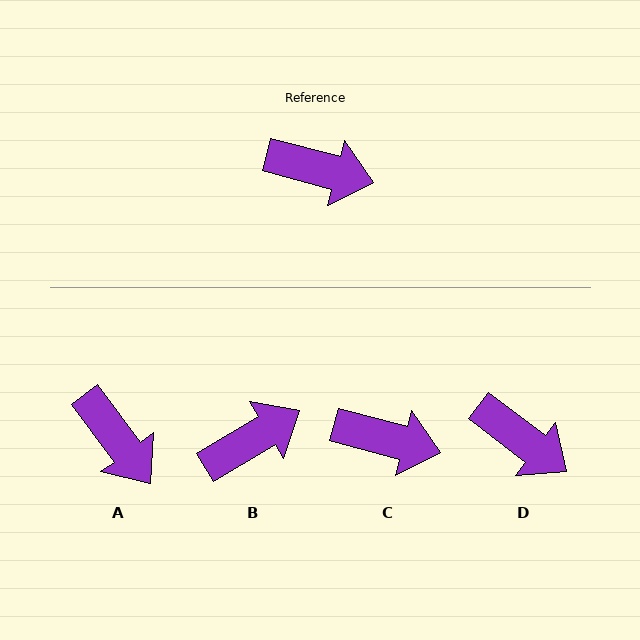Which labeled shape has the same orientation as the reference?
C.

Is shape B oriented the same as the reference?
No, it is off by about 46 degrees.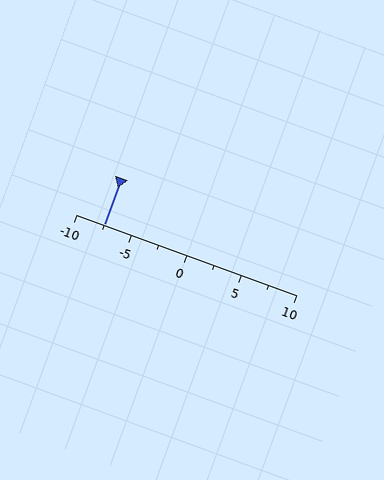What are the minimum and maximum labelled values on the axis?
The axis runs from -10 to 10.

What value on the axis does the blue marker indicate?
The marker indicates approximately -7.5.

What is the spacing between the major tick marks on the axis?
The major ticks are spaced 5 apart.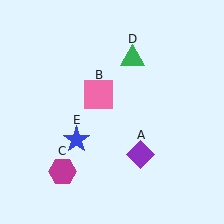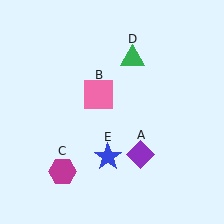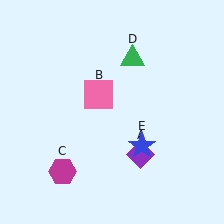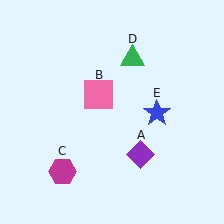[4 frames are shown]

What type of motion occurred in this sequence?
The blue star (object E) rotated counterclockwise around the center of the scene.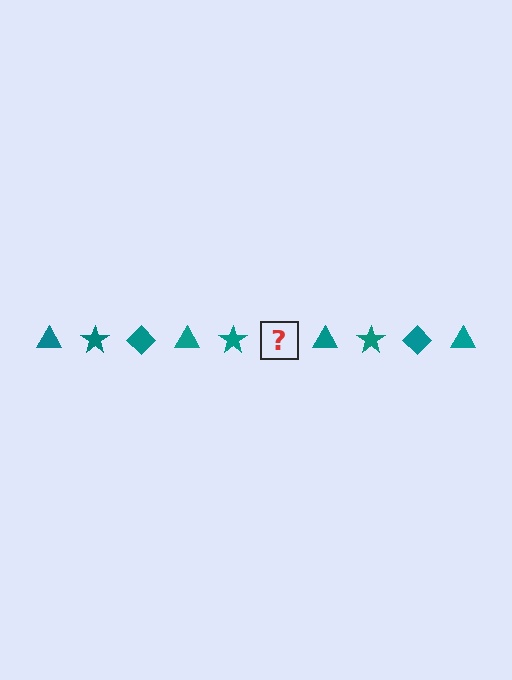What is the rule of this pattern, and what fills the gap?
The rule is that the pattern cycles through triangle, star, diamond shapes in teal. The gap should be filled with a teal diamond.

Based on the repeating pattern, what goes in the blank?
The blank should be a teal diamond.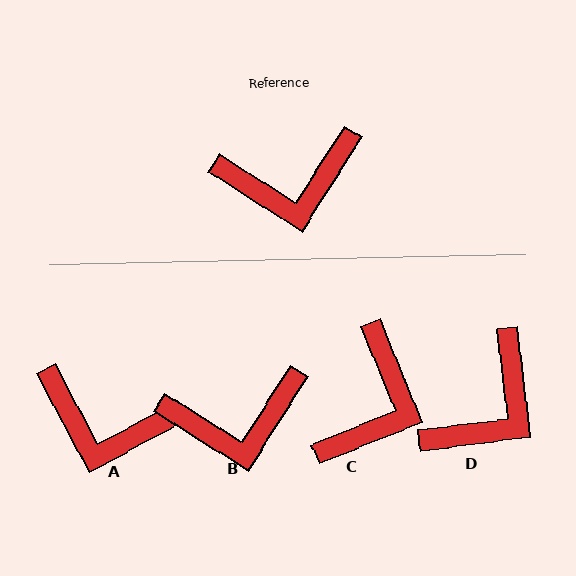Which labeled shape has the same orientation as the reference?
B.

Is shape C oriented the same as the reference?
No, it is off by about 54 degrees.